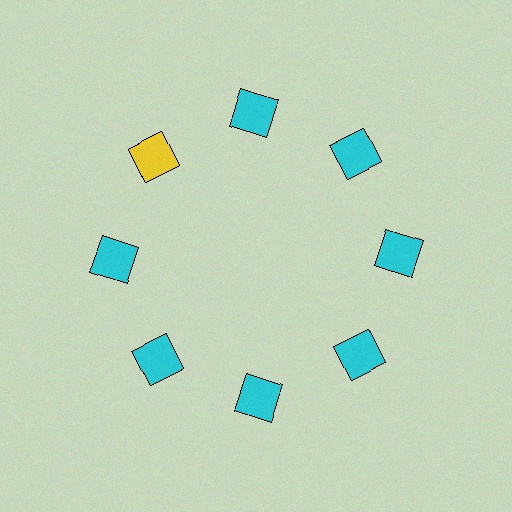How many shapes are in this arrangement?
There are 8 shapes arranged in a ring pattern.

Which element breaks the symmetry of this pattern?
The yellow square at roughly the 10 o'clock position breaks the symmetry. All other shapes are cyan squares.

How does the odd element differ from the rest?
It has a different color: yellow instead of cyan.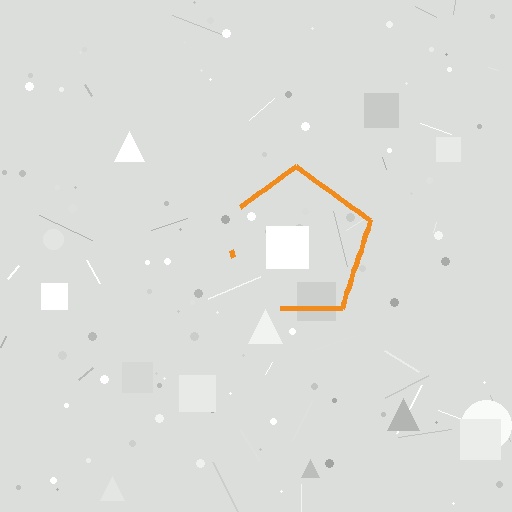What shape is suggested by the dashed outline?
The dashed outline suggests a pentagon.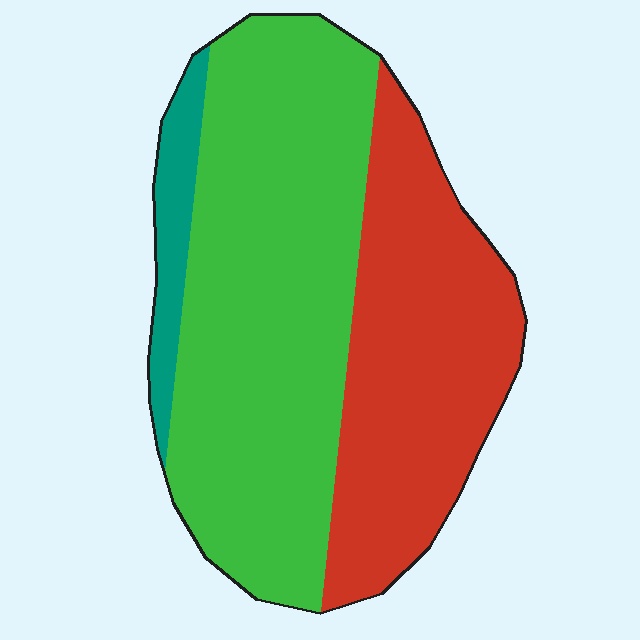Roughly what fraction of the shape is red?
Red takes up about three eighths (3/8) of the shape.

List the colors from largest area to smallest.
From largest to smallest: green, red, teal.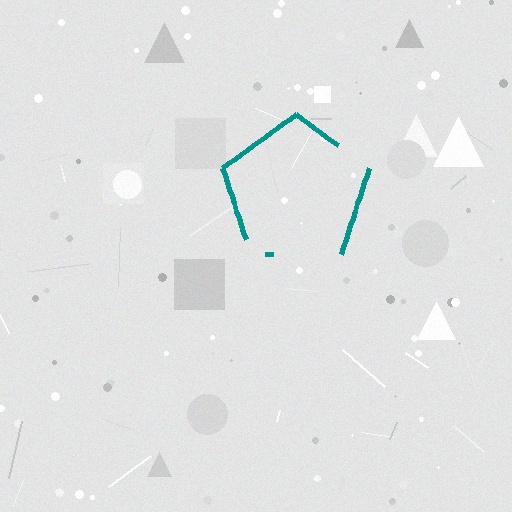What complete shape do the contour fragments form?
The contour fragments form a pentagon.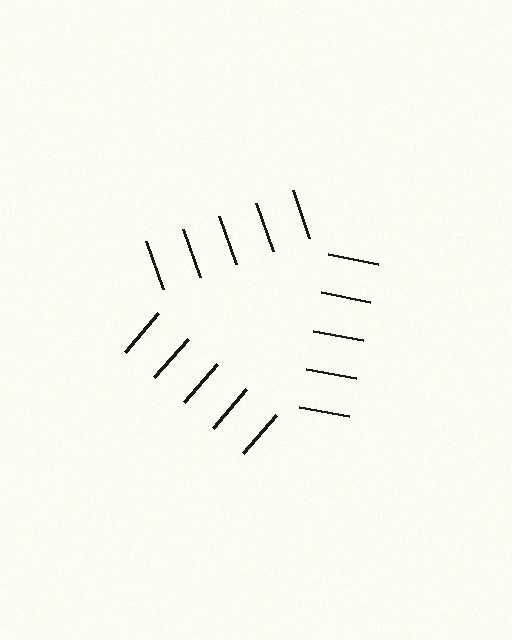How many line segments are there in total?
15 — 5 along each of the 3 edges.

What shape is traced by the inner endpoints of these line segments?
An illusory triangle — the line segments terminate on its edges but no continuous stroke is drawn.